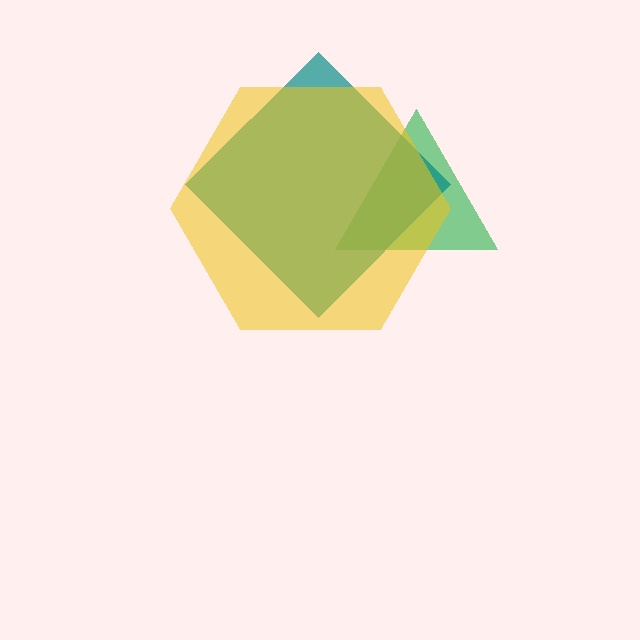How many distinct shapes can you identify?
There are 3 distinct shapes: a green triangle, a teal diamond, a yellow hexagon.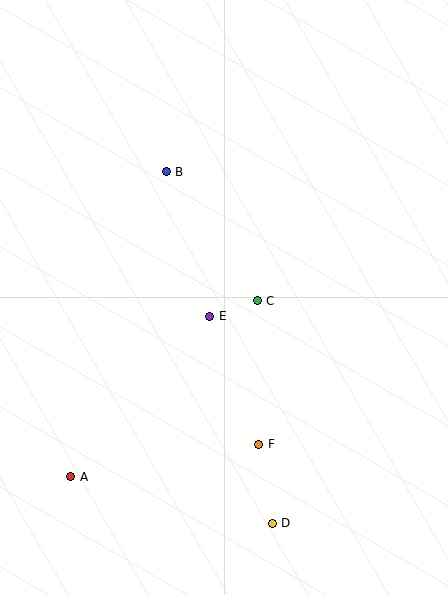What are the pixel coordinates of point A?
Point A is at (71, 477).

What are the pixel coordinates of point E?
Point E is at (210, 316).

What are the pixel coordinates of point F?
Point F is at (259, 444).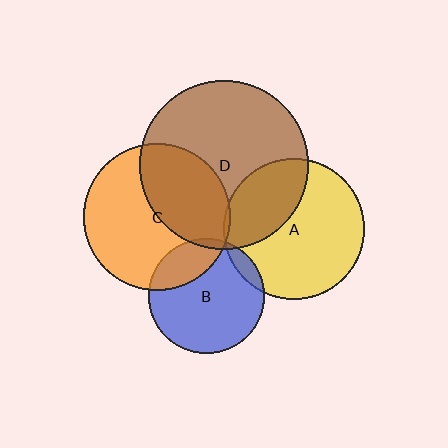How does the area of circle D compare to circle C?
Approximately 1.3 times.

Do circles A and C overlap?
Yes.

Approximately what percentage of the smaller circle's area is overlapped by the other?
Approximately 5%.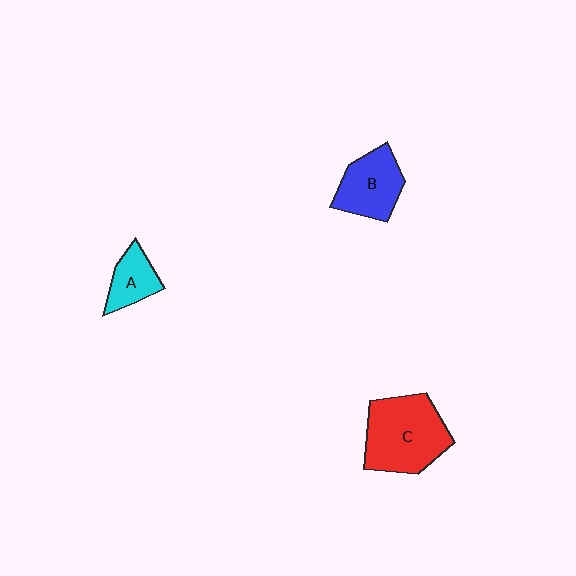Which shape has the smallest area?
Shape A (cyan).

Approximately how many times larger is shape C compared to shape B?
Approximately 1.5 times.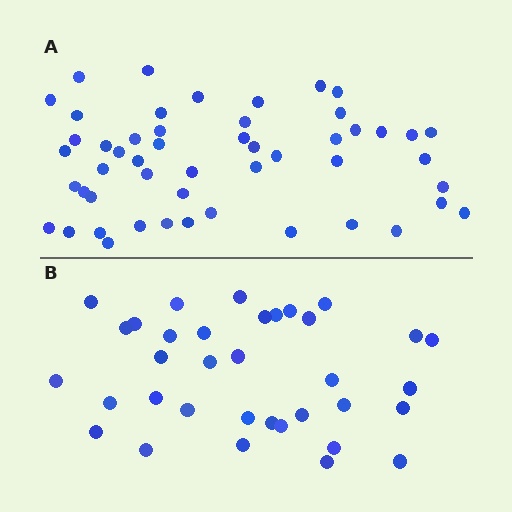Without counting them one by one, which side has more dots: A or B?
Region A (the top region) has more dots.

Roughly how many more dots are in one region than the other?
Region A has approximately 15 more dots than region B.